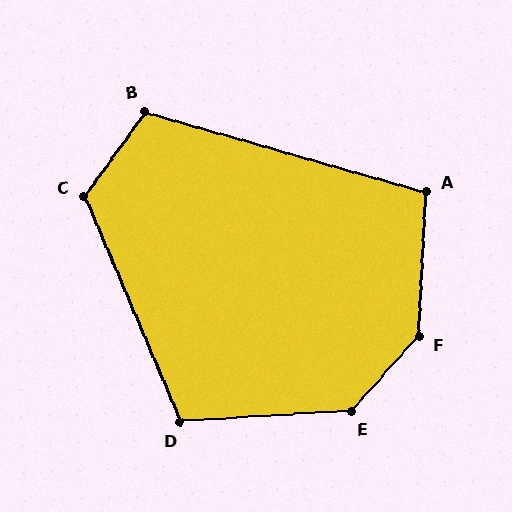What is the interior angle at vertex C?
Approximately 121 degrees (obtuse).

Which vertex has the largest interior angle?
F, at approximately 140 degrees.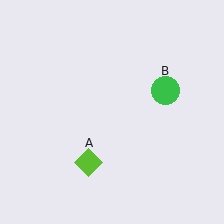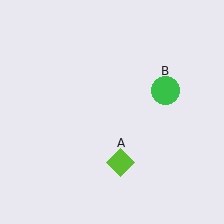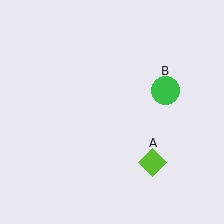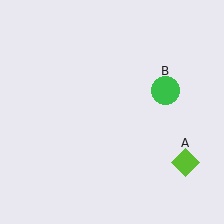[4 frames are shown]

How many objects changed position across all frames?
1 object changed position: lime diamond (object A).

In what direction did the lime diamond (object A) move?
The lime diamond (object A) moved right.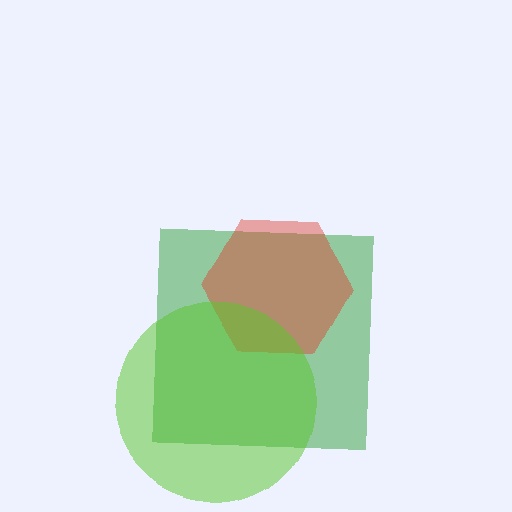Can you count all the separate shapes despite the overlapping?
Yes, there are 3 separate shapes.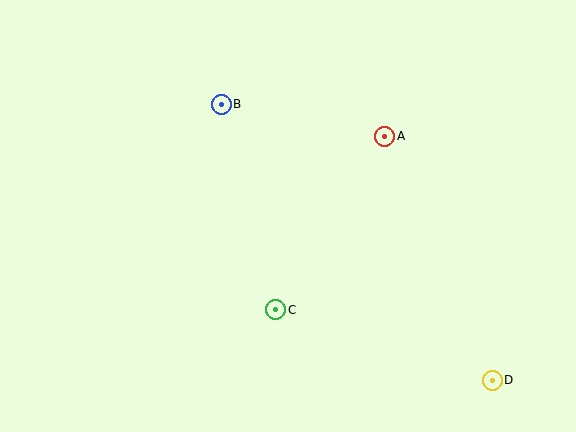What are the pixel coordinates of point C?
Point C is at (276, 310).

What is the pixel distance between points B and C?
The distance between B and C is 213 pixels.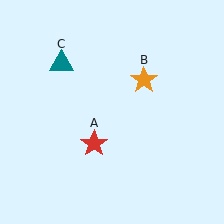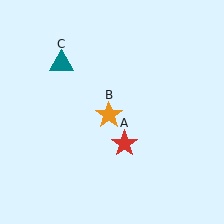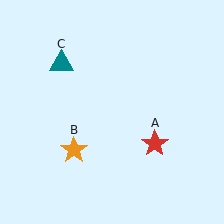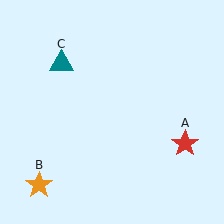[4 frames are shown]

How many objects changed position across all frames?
2 objects changed position: red star (object A), orange star (object B).